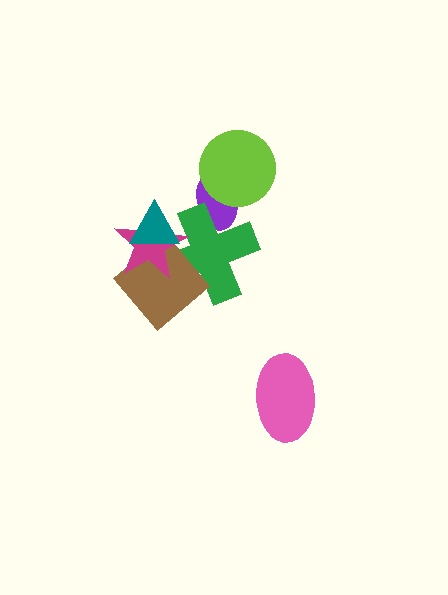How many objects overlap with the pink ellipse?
0 objects overlap with the pink ellipse.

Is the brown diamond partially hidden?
Yes, it is partially covered by another shape.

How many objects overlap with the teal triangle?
3 objects overlap with the teal triangle.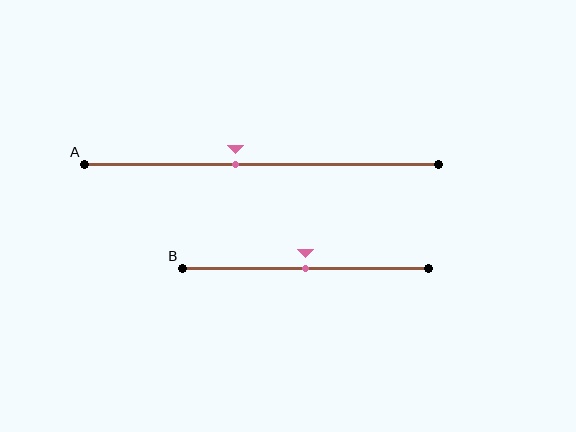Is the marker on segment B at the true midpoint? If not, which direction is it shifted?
Yes, the marker on segment B is at the true midpoint.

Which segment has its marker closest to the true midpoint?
Segment B has its marker closest to the true midpoint.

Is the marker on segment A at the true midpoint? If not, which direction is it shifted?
No, the marker on segment A is shifted to the left by about 7% of the segment length.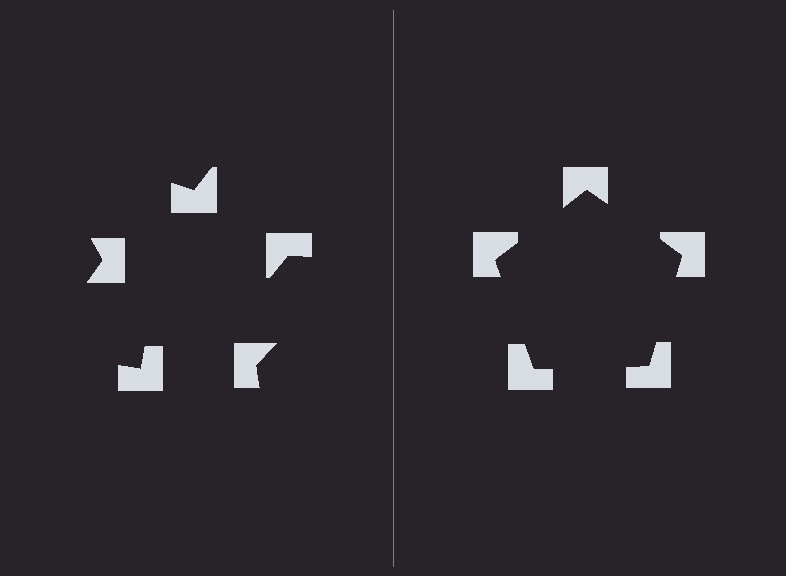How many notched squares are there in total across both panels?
10 — 5 on each side.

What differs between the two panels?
The notched squares are positioned identically on both sides; only the wedge orientations differ. On the right they align to a pentagon; on the left they are misaligned.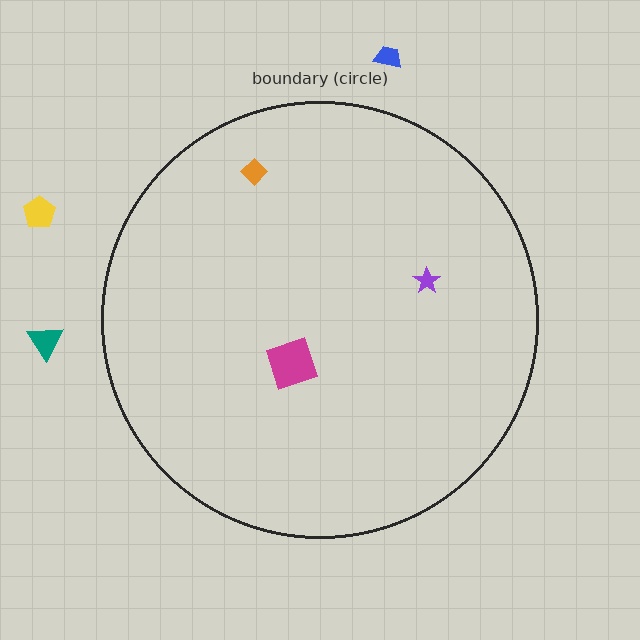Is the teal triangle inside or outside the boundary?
Outside.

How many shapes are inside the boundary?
3 inside, 3 outside.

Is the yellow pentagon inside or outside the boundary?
Outside.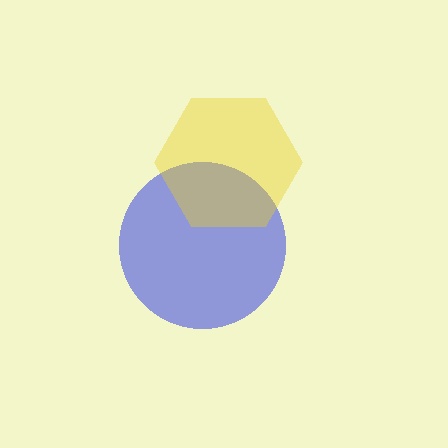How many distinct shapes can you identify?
There are 2 distinct shapes: a blue circle, a yellow hexagon.